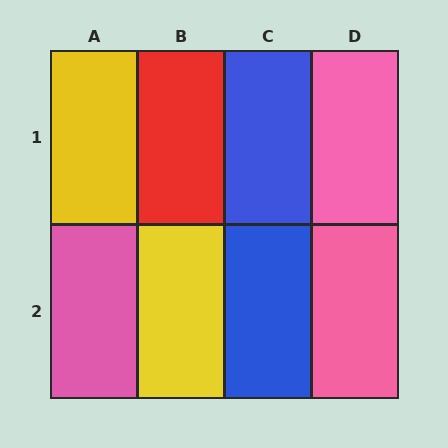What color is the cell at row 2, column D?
Pink.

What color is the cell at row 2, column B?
Yellow.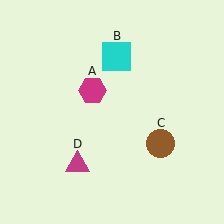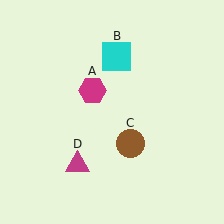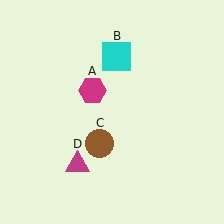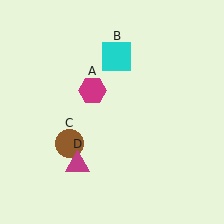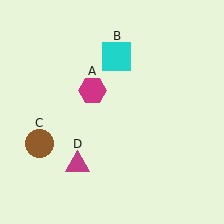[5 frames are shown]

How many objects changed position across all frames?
1 object changed position: brown circle (object C).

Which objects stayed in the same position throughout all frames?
Magenta hexagon (object A) and cyan square (object B) and magenta triangle (object D) remained stationary.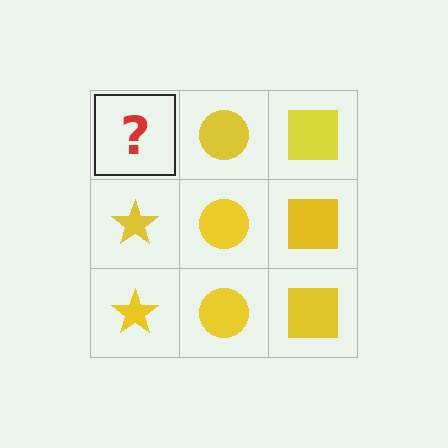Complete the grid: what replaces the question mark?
The question mark should be replaced with a yellow star.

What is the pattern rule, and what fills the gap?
The rule is that each column has a consistent shape. The gap should be filled with a yellow star.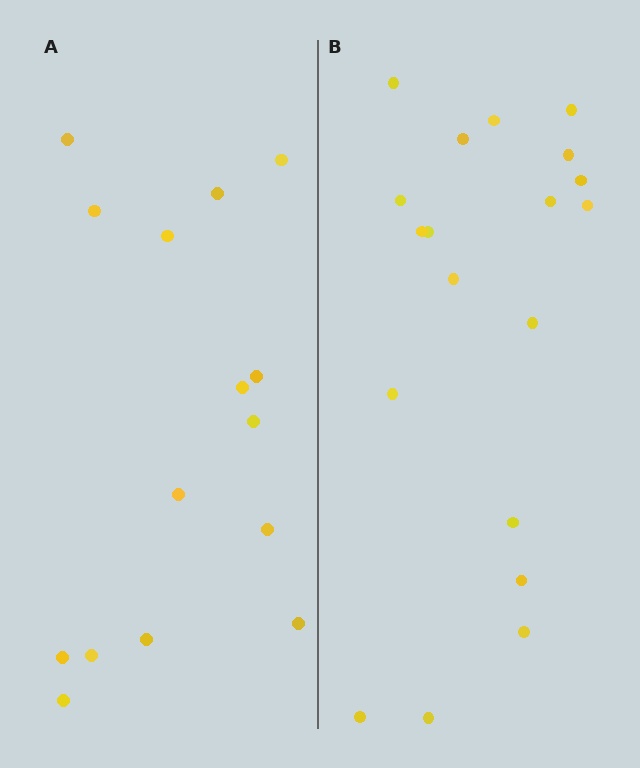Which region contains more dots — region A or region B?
Region B (the right region) has more dots.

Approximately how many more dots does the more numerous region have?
Region B has about 4 more dots than region A.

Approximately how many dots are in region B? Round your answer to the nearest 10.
About 20 dots. (The exact count is 19, which rounds to 20.)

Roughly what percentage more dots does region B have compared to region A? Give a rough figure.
About 25% more.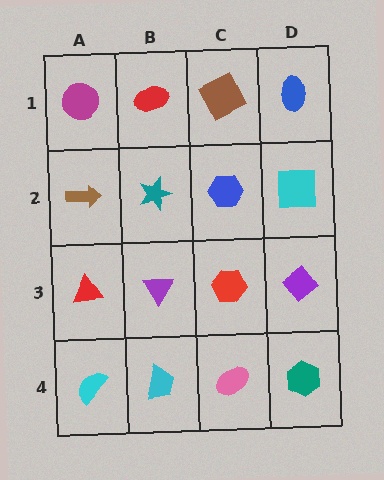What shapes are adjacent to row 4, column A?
A red triangle (row 3, column A), a cyan trapezoid (row 4, column B).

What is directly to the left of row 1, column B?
A magenta circle.